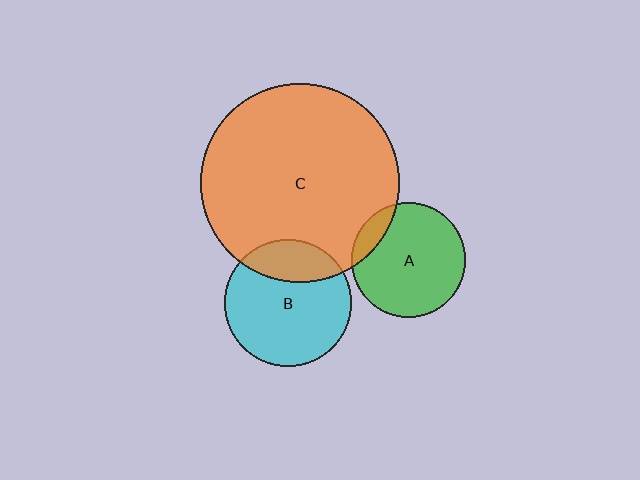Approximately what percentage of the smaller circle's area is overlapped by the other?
Approximately 15%.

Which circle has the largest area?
Circle C (orange).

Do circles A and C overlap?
Yes.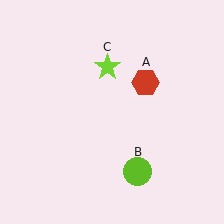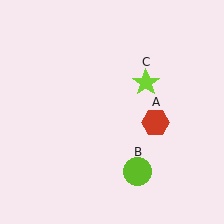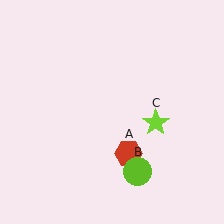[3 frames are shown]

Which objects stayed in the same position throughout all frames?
Lime circle (object B) remained stationary.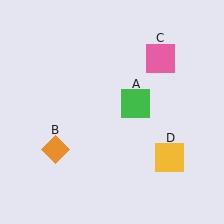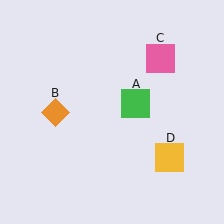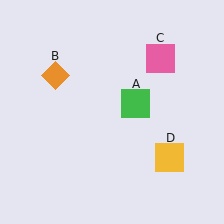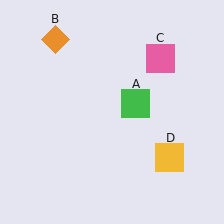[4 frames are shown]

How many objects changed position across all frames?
1 object changed position: orange diamond (object B).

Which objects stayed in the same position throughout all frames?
Green square (object A) and pink square (object C) and yellow square (object D) remained stationary.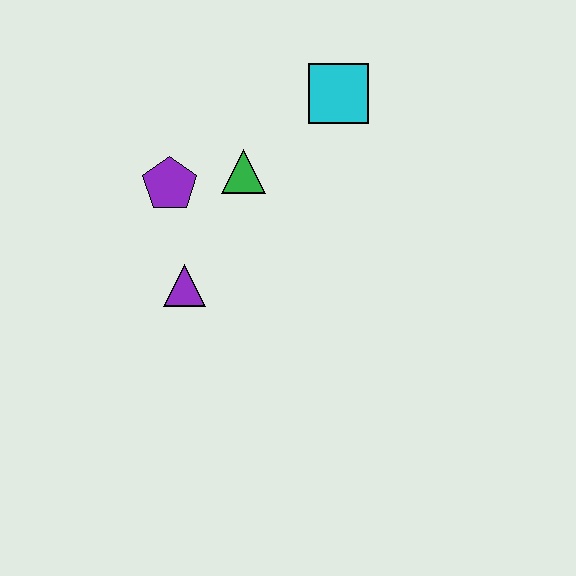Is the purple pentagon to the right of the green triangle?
No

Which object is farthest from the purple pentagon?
The cyan square is farthest from the purple pentagon.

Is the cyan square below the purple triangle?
No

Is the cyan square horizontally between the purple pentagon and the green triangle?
No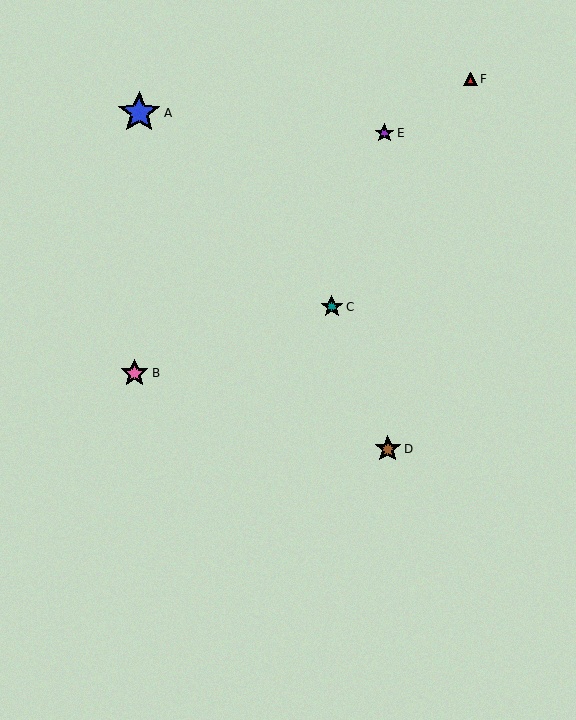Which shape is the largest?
The blue star (labeled A) is the largest.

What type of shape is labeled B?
Shape B is a pink star.